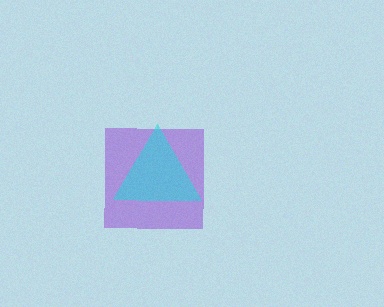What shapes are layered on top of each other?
The layered shapes are: a purple square, a cyan triangle.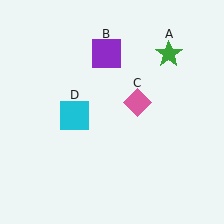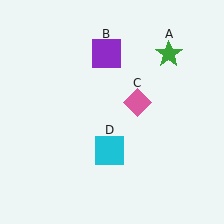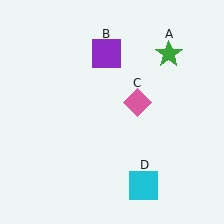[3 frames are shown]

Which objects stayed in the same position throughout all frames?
Green star (object A) and purple square (object B) and pink diamond (object C) remained stationary.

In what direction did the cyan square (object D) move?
The cyan square (object D) moved down and to the right.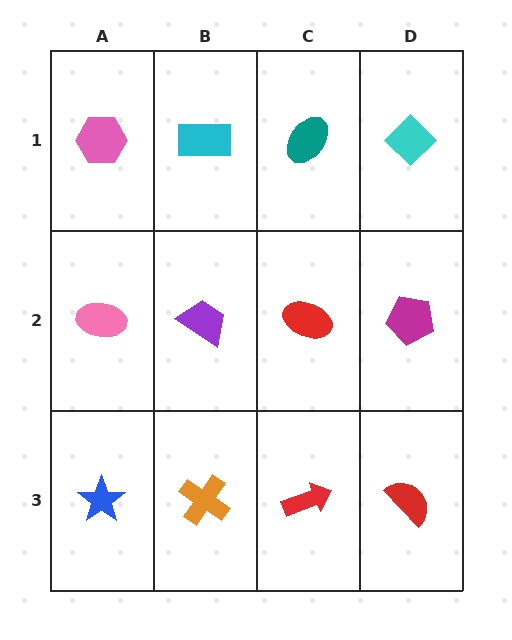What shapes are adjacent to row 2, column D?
A cyan diamond (row 1, column D), a red semicircle (row 3, column D), a red ellipse (row 2, column C).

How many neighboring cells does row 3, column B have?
3.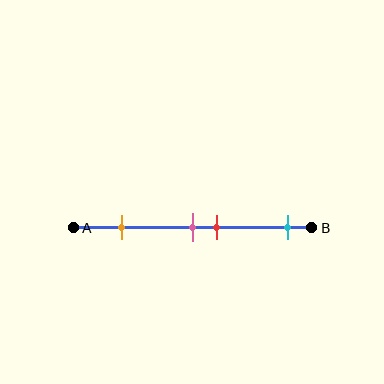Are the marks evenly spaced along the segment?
No, the marks are not evenly spaced.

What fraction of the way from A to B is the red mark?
The red mark is approximately 60% (0.6) of the way from A to B.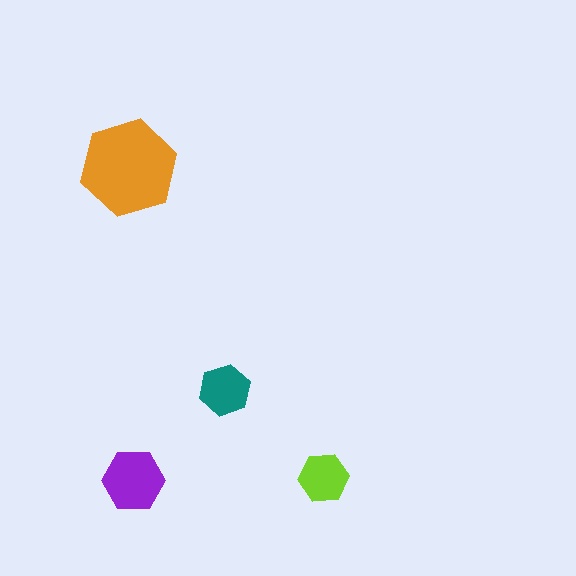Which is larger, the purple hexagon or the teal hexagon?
The purple one.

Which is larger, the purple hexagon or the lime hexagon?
The purple one.